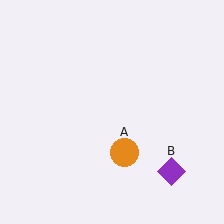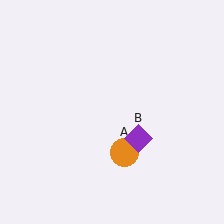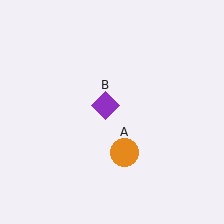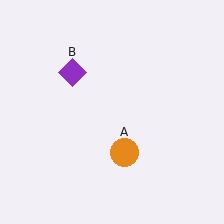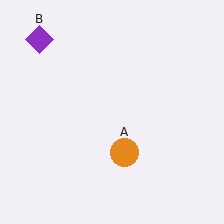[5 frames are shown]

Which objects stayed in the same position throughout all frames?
Orange circle (object A) remained stationary.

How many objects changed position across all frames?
1 object changed position: purple diamond (object B).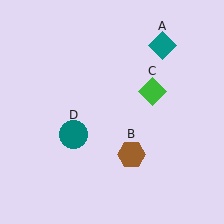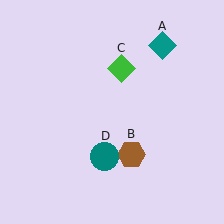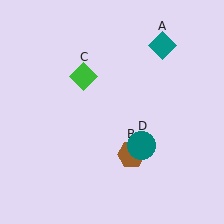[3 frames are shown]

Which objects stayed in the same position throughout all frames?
Teal diamond (object A) and brown hexagon (object B) remained stationary.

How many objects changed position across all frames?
2 objects changed position: green diamond (object C), teal circle (object D).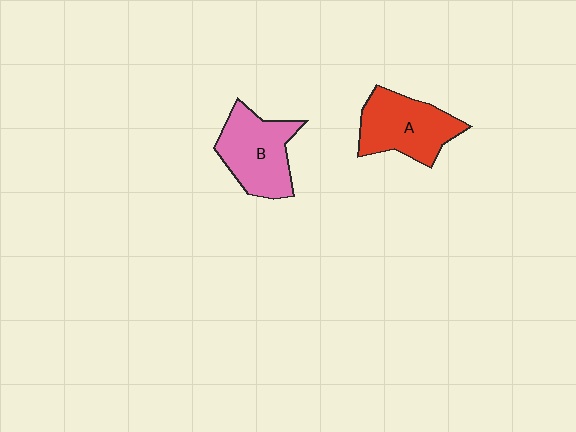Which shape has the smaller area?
Shape B (pink).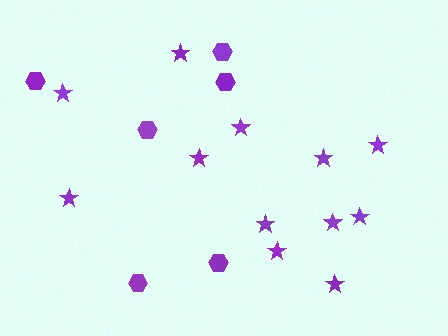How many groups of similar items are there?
There are 2 groups: one group of hexagons (6) and one group of stars (12).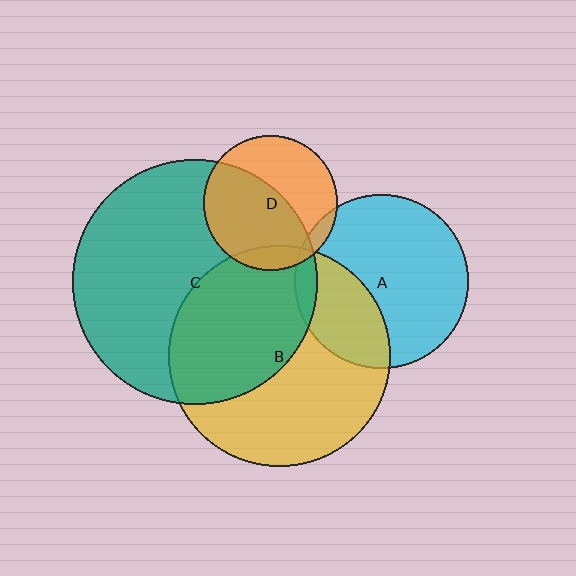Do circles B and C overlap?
Yes.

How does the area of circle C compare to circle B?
Approximately 1.2 times.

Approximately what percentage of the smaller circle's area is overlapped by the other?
Approximately 45%.